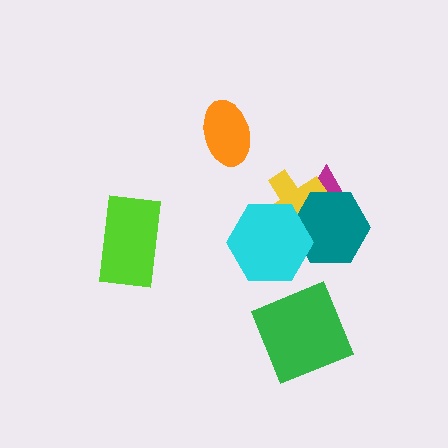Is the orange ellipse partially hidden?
No, no other shape covers it.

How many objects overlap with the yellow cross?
3 objects overlap with the yellow cross.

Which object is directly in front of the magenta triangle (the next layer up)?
The yellow cross is directly in front of the magenta triangle.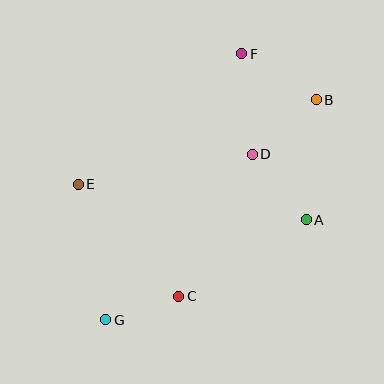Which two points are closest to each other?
Points C and G are closest to each other.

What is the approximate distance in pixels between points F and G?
The distance between F and G is approximately 299 pixels.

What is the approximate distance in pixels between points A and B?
The distance between A and B is approximately 120 pixels.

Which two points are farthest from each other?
Points B and G are farthest from each other.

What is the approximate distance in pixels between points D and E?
The distance between D and E is approximately 176 pixels.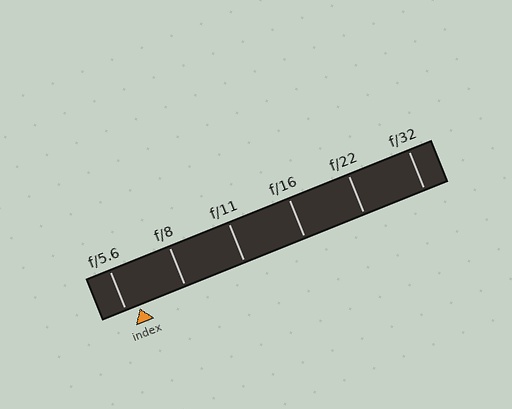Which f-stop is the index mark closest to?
The index mark is closest to f/5.6.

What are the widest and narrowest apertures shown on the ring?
The widest aperture shown is f/5.6 and the narrowest is f/32.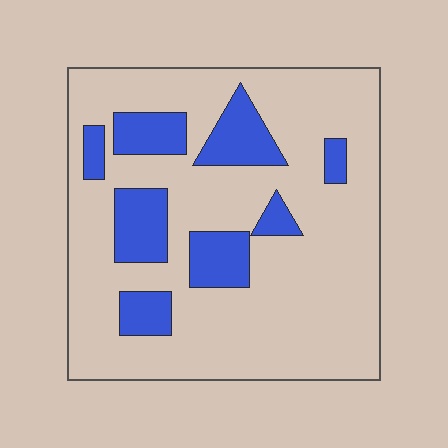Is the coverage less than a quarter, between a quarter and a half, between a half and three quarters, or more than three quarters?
Less than a quarter.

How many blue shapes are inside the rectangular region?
8.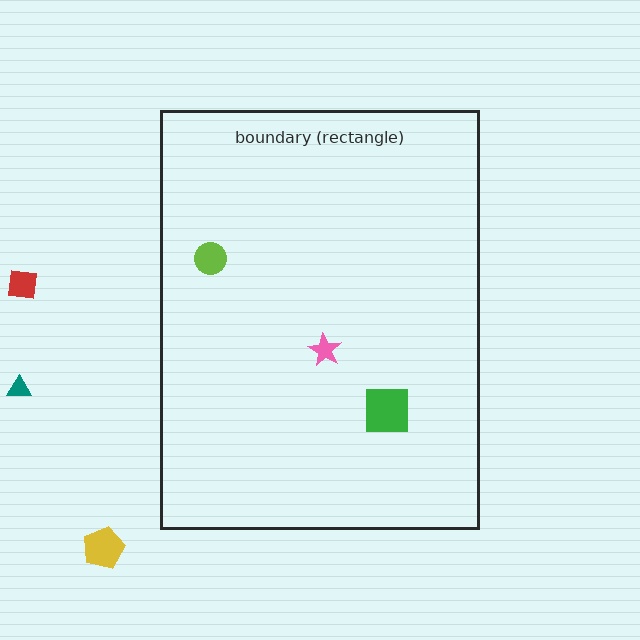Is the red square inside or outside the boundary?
Outside.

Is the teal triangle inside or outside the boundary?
Outside.